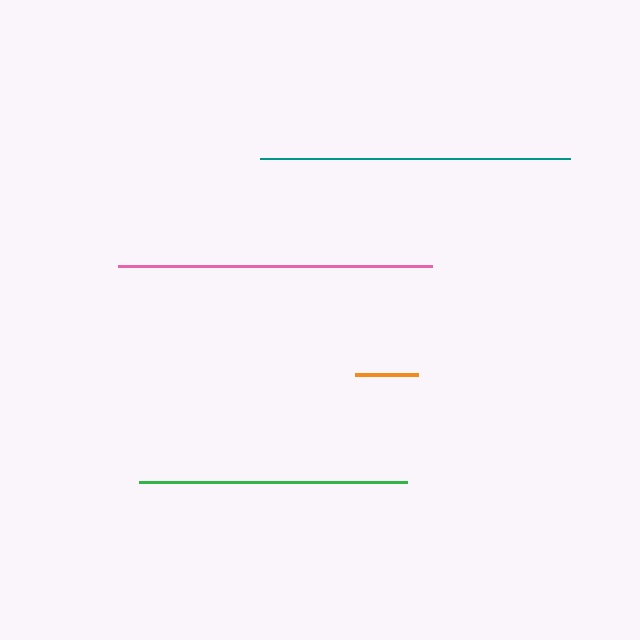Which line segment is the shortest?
The orange line is the shortest at approximately 63 pixels.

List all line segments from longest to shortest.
From longest to shortest: pink, teal, green, orange.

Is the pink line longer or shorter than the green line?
The pink line is longer than the green line.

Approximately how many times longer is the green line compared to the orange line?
The green line is approximately 4.3 times the length of the orange line.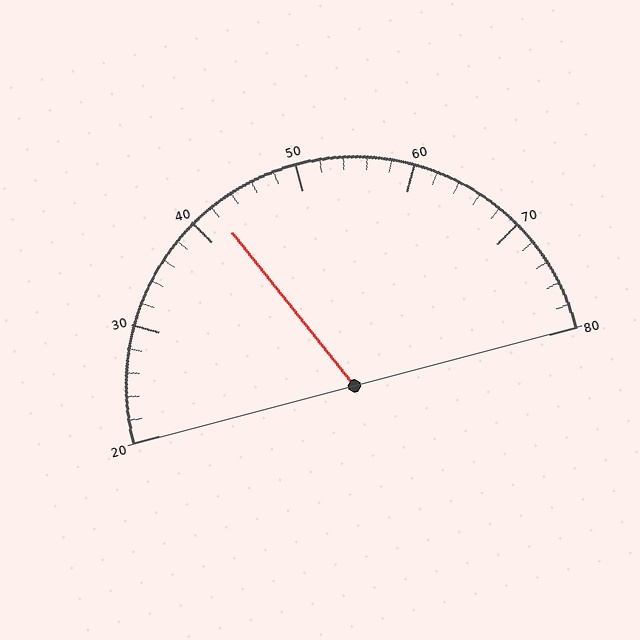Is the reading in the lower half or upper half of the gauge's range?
The reading is in the lower half of the range (20 to 80).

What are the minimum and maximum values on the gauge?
The gauge ranges from 20 to 80.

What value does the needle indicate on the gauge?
The needle indicates approximately 42.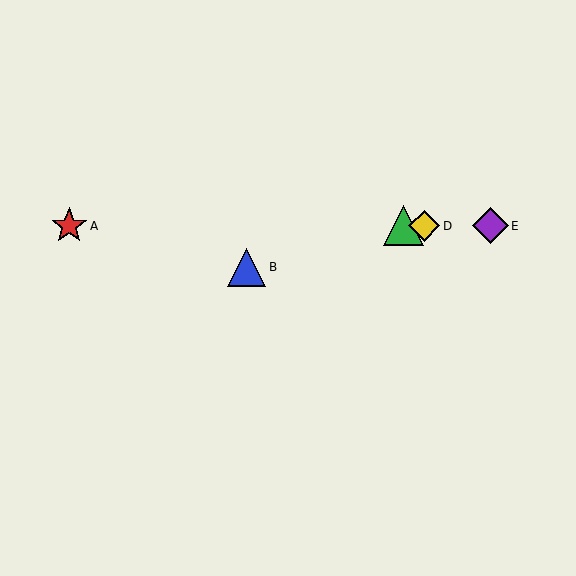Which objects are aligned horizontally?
Objects A, C, D, E are aligned horizontally.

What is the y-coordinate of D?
Object D is at y≈226.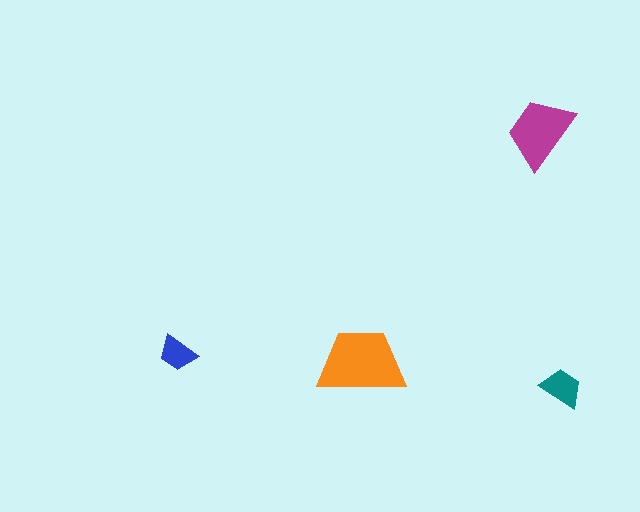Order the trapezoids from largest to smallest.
the orange one, the magenta one, the teal one, the blue one.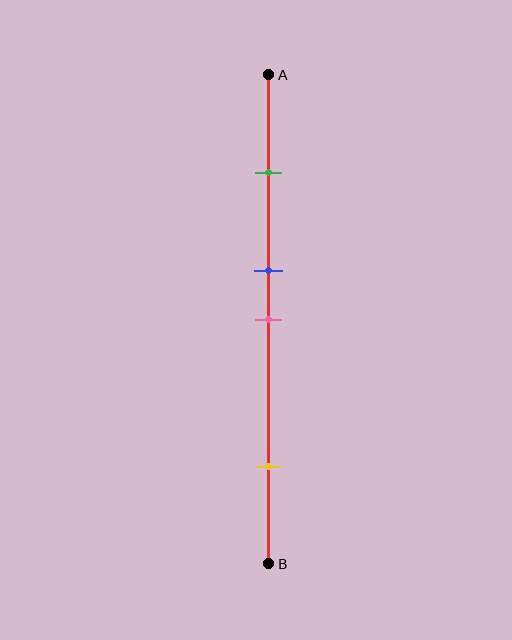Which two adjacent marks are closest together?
The blue and pink marks are the closest adjacent pair.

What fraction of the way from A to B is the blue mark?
The blue mark is approximately 40% (0.4) of the way from A to B.